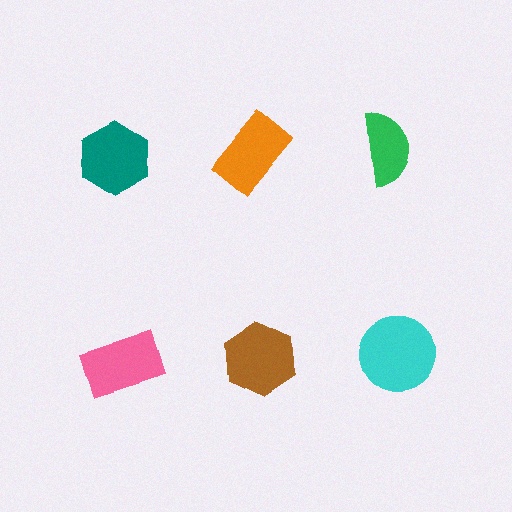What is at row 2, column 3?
A cyan circle.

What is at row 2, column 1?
A pink rectangle.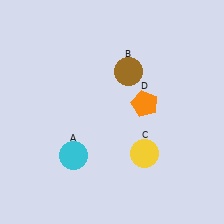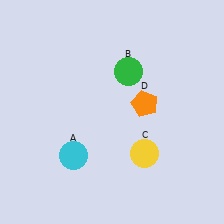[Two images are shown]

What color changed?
The circle (B) changed from brown in Image 1 to green in Image 2.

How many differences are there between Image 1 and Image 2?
There is 1 difference between the two images.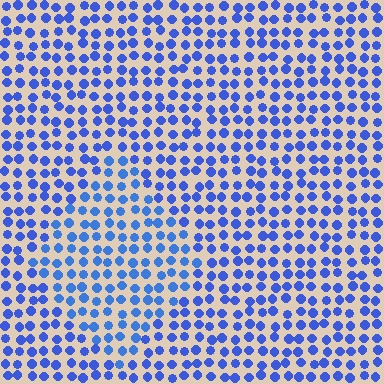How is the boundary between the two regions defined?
The boundary is defined purely by a slight shift in hue (about 12 degrees). Spacing, size, and orientation are identical on both sides.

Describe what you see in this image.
The image is filled with small blue elements in a uniform arrangement. A diamond-shaped region is visible where the elements are tinted to a slightly different hue, forming a subtle color boundary.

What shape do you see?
I see a diamond.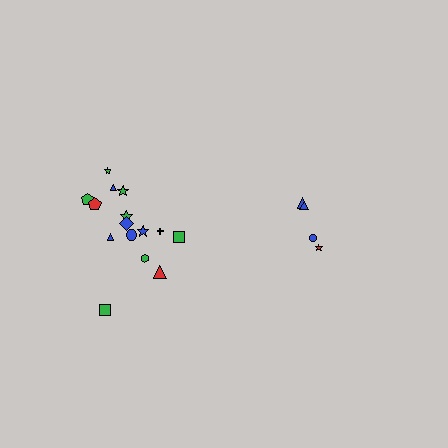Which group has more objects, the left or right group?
The left group.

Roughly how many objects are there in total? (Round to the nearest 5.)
Roughly 20 objects in total.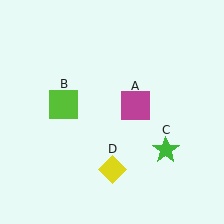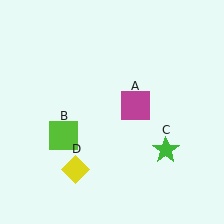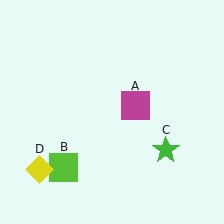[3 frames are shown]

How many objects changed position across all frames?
2 objects changed position: lime square (object B), yellow diamond (object D).